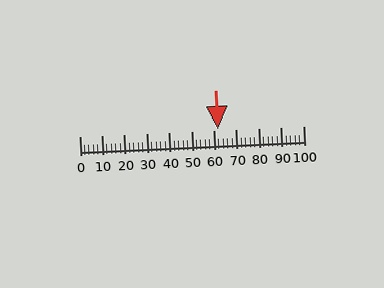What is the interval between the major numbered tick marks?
The major tick marks are spaced 10 units apart.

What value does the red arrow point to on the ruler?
The red arrow points to approximately 62.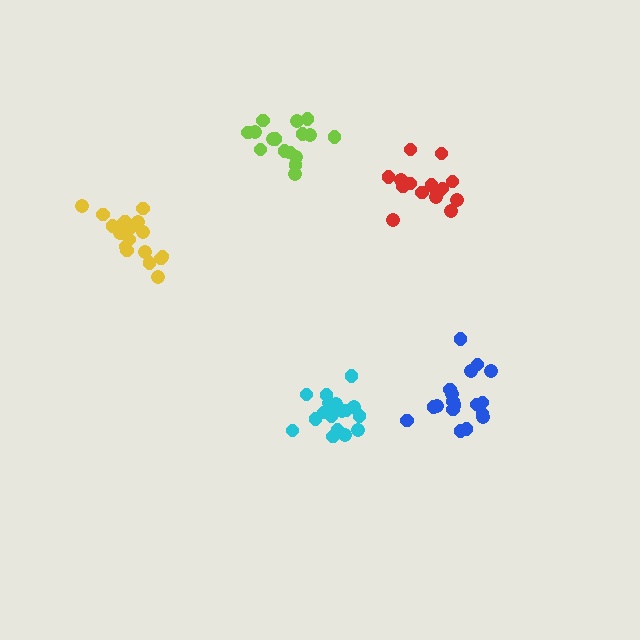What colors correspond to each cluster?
The clusters are colored: yellow, blue, lime, cyan, red.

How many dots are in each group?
Group 1: 20 dots, Group 2: 18 dots, Group 3: 16 dots, Group 4: 20 dots, Group 5: 16 dots (90 total).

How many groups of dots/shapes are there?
There are 5 groups.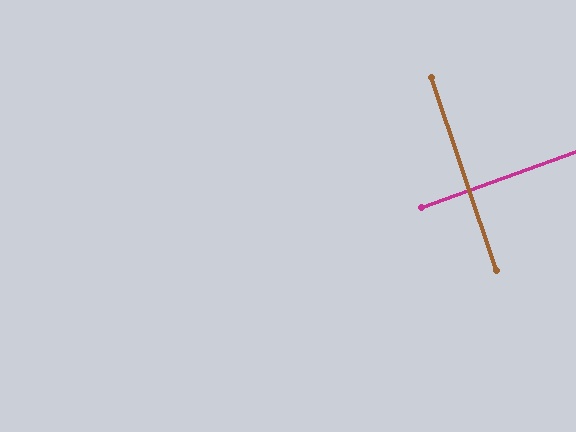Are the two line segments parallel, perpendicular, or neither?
Perpendicular — they meet at approximately 89°.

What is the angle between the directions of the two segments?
Approximately 89 degrees.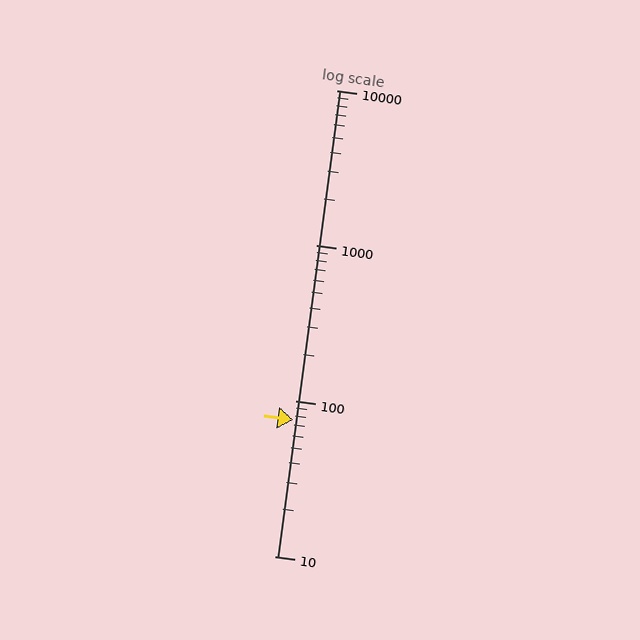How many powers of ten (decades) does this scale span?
The scale spans 3 decades, from 10 to 10000.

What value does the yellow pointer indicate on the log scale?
The pointer indicates approximately 75.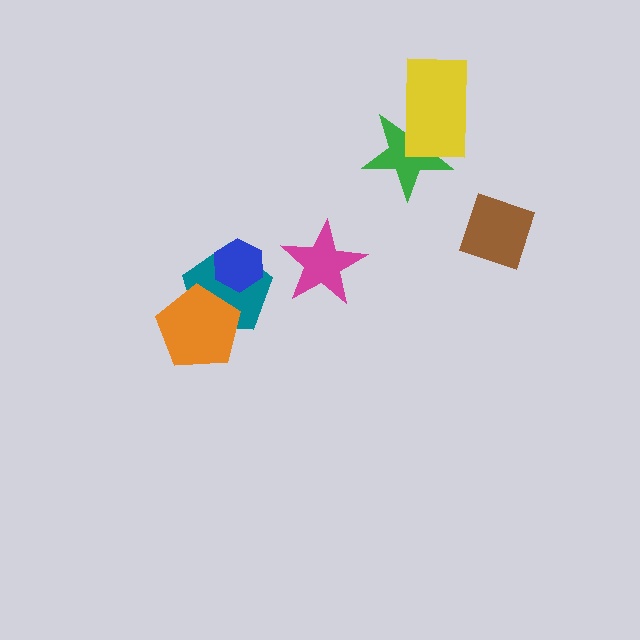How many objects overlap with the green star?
1 object overlaps with the green star.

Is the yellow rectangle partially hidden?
No, no other shape covers it.